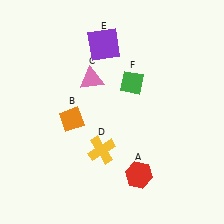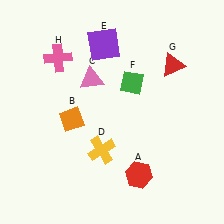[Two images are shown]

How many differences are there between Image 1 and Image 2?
There are 2 differences between the two images.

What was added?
A red triangle (G), a pink cross (H) were added in Image 2.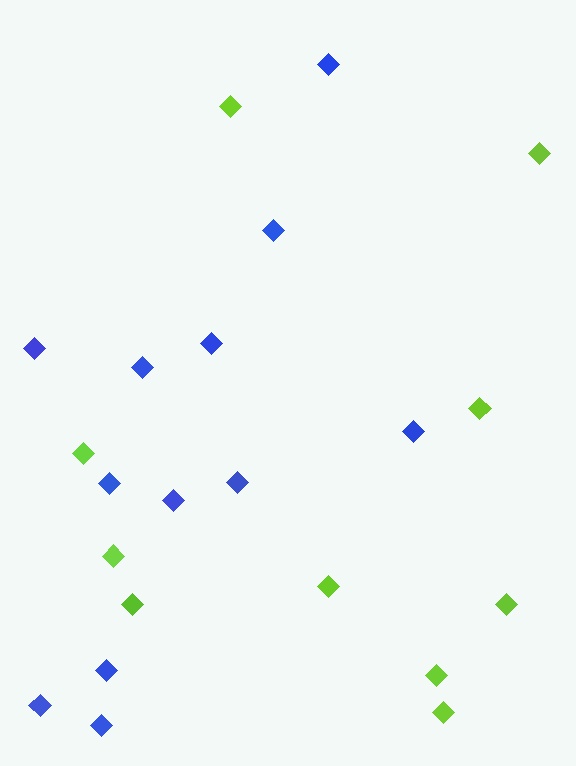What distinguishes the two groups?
There are 2 groups: one group of blue diamonds (12) and one group of lime diamonds (10).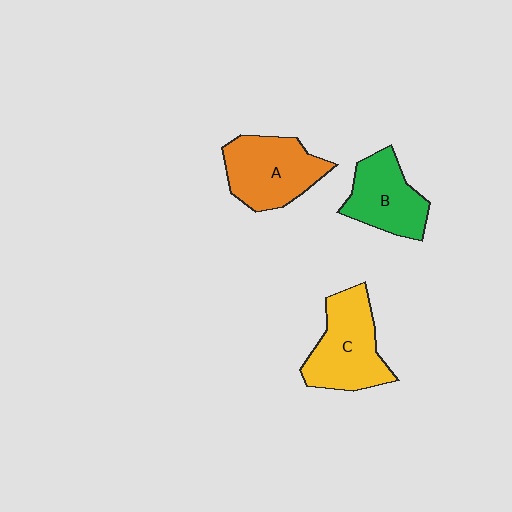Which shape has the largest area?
Shape C (yellow).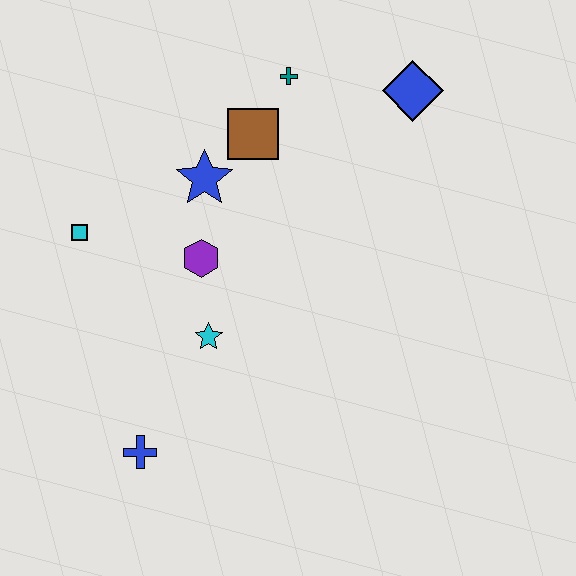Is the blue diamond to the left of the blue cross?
No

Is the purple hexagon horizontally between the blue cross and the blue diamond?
Yes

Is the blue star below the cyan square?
No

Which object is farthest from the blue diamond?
The blue cross is farthest from the blue diamond.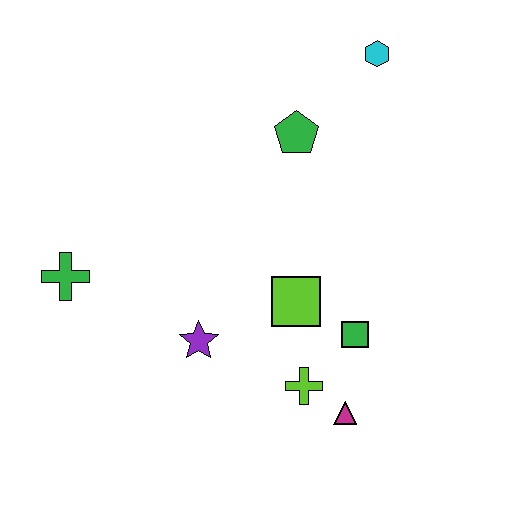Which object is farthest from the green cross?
The cyan hexagon is farthest from the green cross.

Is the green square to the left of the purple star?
No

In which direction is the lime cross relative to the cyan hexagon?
The lime cross is below the cyan hexagon.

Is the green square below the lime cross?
No